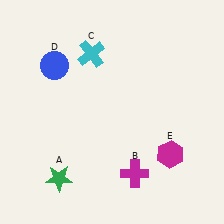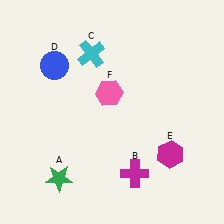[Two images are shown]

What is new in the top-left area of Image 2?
A pink hexagon (F) was added in the top-left area of Image 2.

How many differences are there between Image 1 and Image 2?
There is 1 difference between the two images.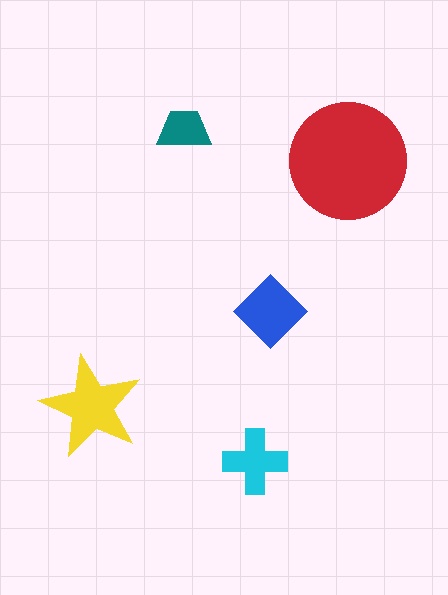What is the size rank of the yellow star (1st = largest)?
2nd.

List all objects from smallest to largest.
The teal trapezoid, the cyan cross, the blue diamond, the yellow star, the red circle.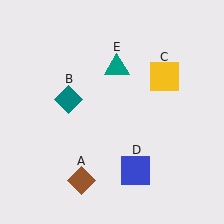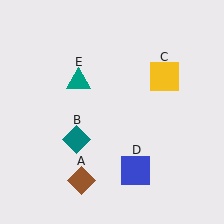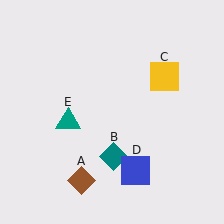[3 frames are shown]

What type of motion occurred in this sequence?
The teal diamond (object B), teal triangle (object E) rotated counterclockwise around the center of the scene.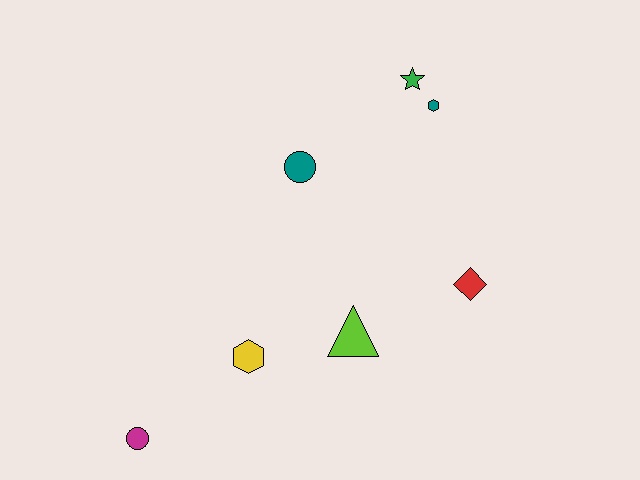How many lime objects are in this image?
There is 1 lime object.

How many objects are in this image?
There are 7 objects.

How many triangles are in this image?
There is 1 triangle.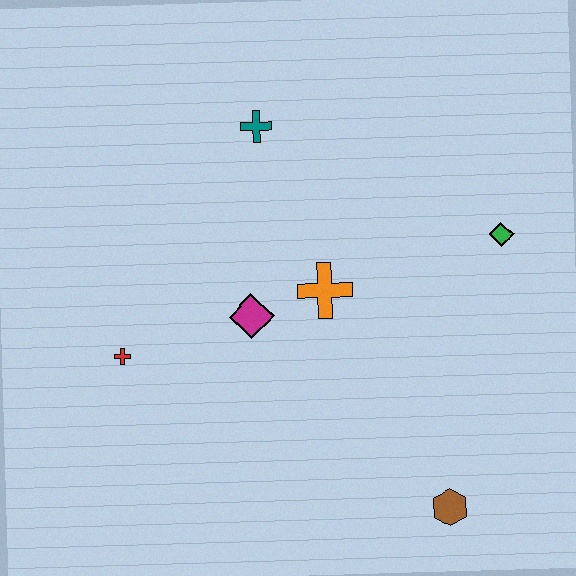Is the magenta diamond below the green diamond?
Yes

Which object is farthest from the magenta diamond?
The brown hexagon is farthest from the magenta diamond.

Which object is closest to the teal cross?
The orange cross is closest to the teal cross.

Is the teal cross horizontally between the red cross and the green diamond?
Yes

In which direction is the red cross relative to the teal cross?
The red cross is below the teal cross.